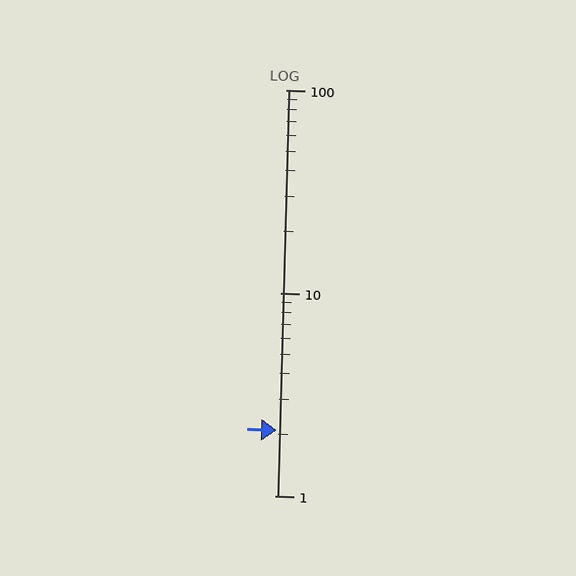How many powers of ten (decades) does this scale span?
The scale spans 2 decades, from 1 to 100.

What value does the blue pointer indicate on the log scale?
The pointer indicates approximately 2.1.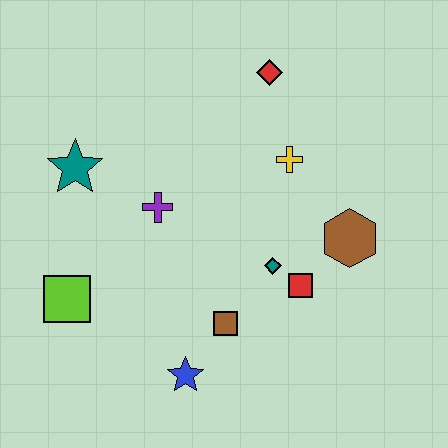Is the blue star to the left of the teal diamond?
Yes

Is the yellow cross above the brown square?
Yes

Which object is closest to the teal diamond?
The red square is closest to the teal diamond.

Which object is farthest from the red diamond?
The blue star is farthest from the red diamond.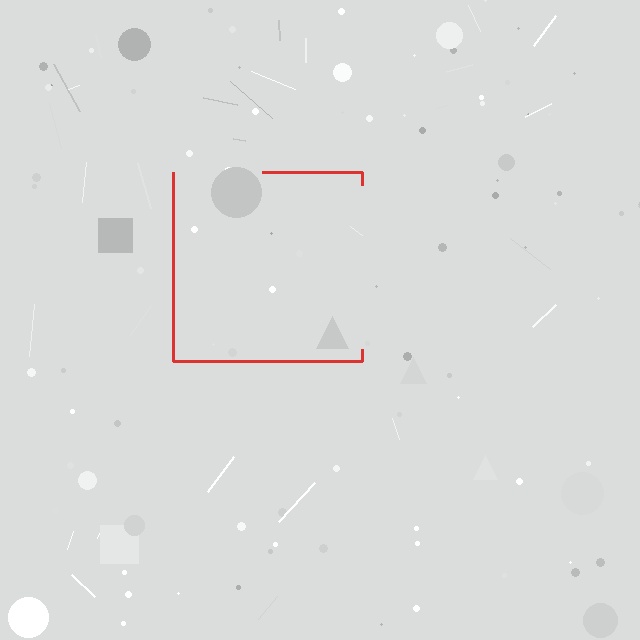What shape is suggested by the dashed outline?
The dashed outline suggests a square.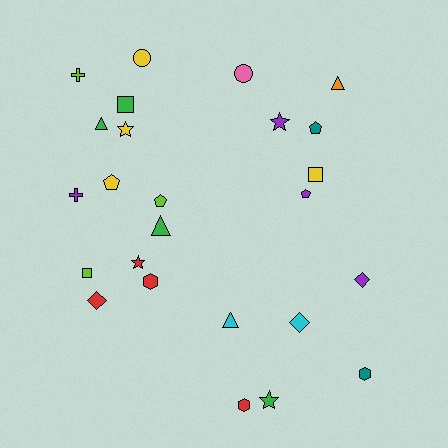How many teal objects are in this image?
There are 2 teal objects.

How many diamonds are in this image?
There are 3 diamonds.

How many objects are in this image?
There are 25 objects.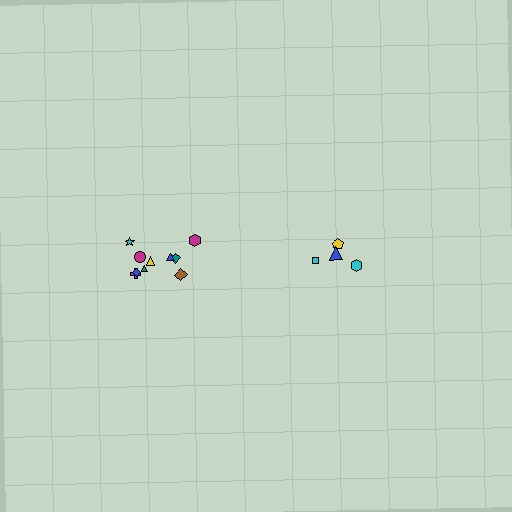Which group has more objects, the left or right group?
The left group.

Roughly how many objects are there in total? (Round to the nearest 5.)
Roughly 15 objects in total.